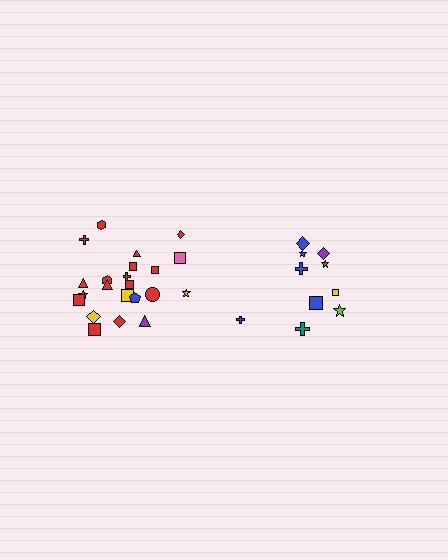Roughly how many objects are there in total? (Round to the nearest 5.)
Roughly 30 objects in total.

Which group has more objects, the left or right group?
The left group.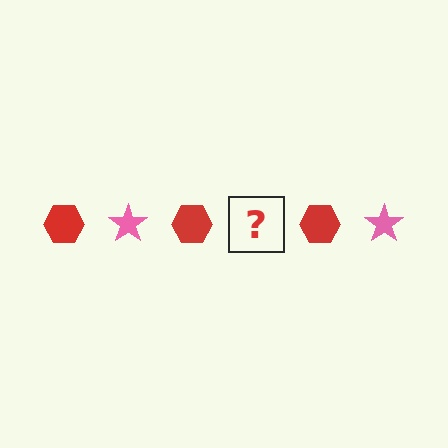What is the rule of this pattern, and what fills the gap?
The rule is that the pattern alternates between red hexagon and pink star. The gap should be filled with a pink star.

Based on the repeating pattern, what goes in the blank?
The blank should be a pink star.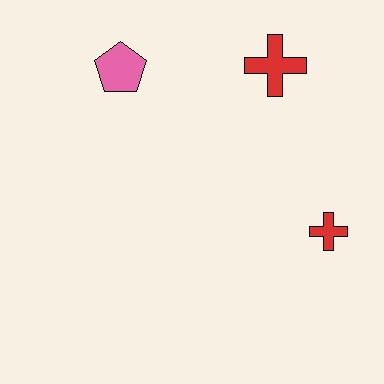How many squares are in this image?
There are no squares.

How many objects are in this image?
There are 3 objects.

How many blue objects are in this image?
There are no blue objects.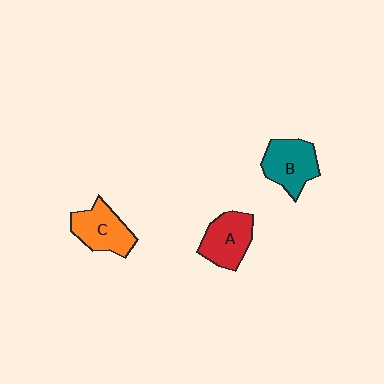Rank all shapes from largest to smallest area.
From largest to smallest: B (teal), C (orange), A (red).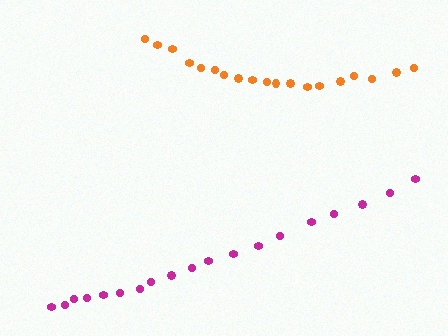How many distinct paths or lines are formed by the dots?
There are 2 distinct paths.